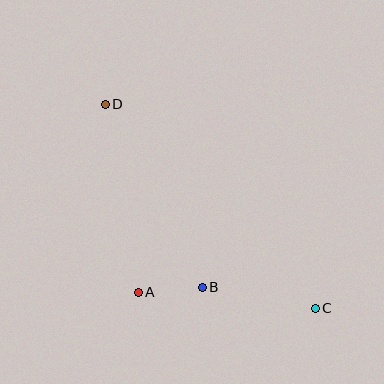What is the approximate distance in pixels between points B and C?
The distance between B and C is approximately 115 pixels.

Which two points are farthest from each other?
Points C and D are farthest from each other.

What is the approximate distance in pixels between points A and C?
The distance between A and C is approximately 178 pixels.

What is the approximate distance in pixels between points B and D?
The distance between B and D is approximately 207 pixels.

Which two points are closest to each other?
Points A and B are closest to each other.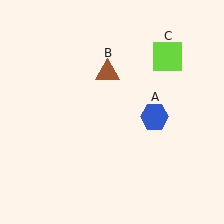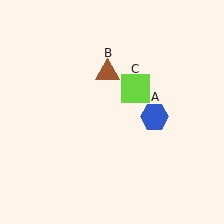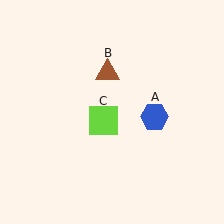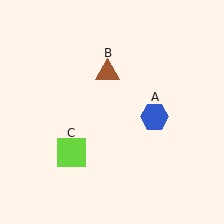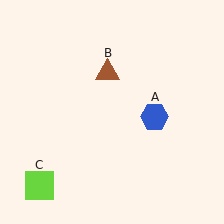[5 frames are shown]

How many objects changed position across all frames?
1 object changed position: lime square (object C).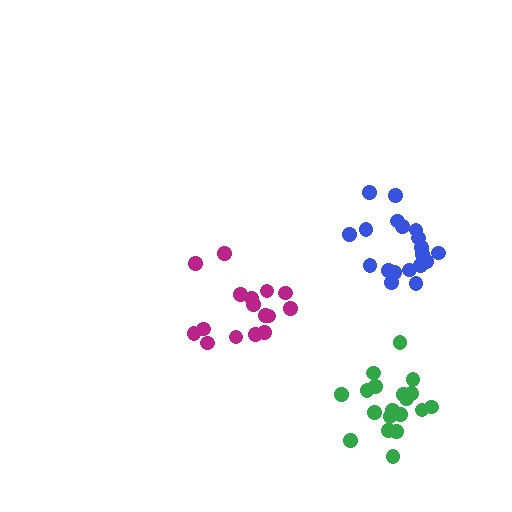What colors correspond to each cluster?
The clusters are colored: magenta, blue, green.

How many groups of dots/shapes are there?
There are 3 groups.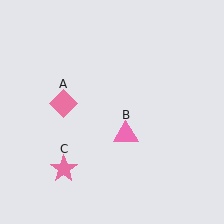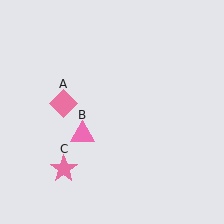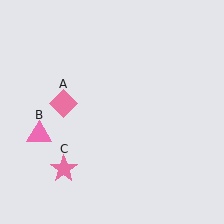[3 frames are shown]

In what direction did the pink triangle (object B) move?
The pink triangle (object B) moved left.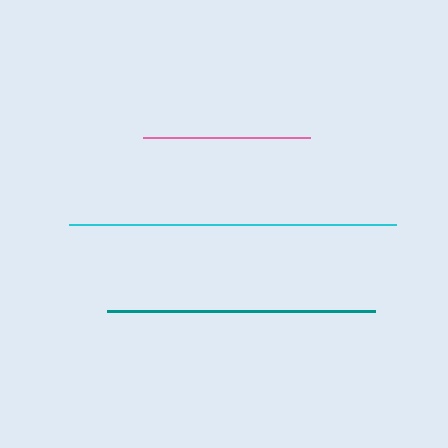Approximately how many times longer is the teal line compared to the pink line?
The teal line is approximately 1.6 times the length of the pink line.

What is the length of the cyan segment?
The cyan segment is approximately 328 pixels long.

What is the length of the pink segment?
The pink segment is approximately 167 pixels long.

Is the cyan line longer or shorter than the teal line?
The cyan line is longer than the teal line.